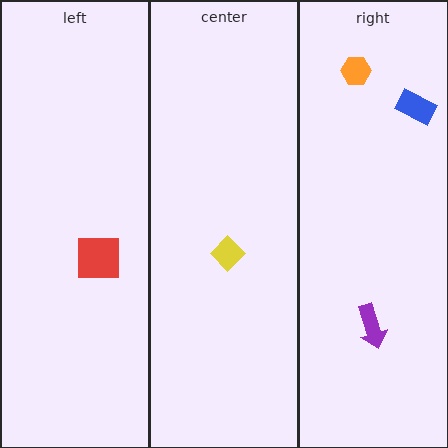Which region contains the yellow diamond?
The center region.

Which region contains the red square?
The left region.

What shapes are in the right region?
The blue rectangle, the purple arrow, the orange hexagon.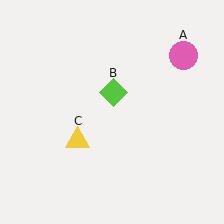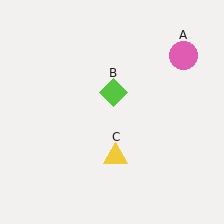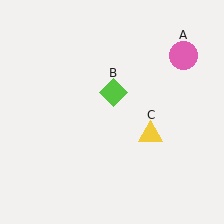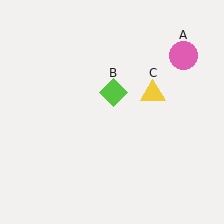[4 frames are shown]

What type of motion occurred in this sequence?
The yellow triangle (object C) rotated counterclockwise around the center of the scene.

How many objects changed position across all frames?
1 object changed position: yellow triangle (object C).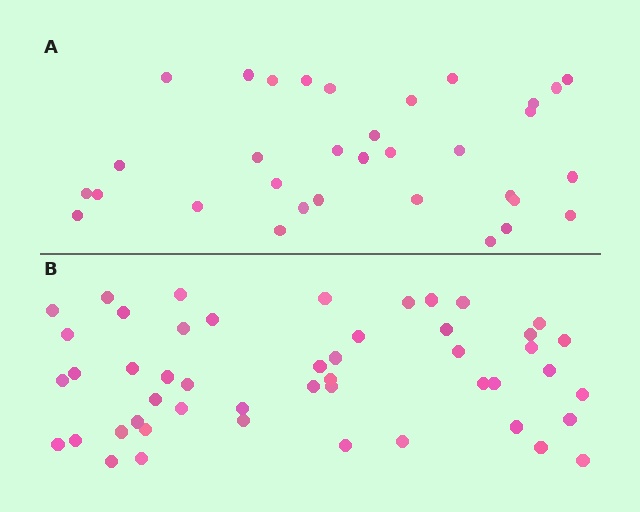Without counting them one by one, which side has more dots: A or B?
Region B (the bottom region) has more dots.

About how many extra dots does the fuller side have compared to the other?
Region B has approximately 15 more dots than region A.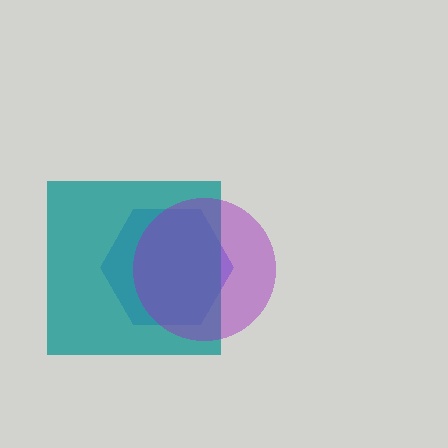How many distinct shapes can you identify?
There are 3 distinct shapes: a blue hexagon, a teal square, a purple circle.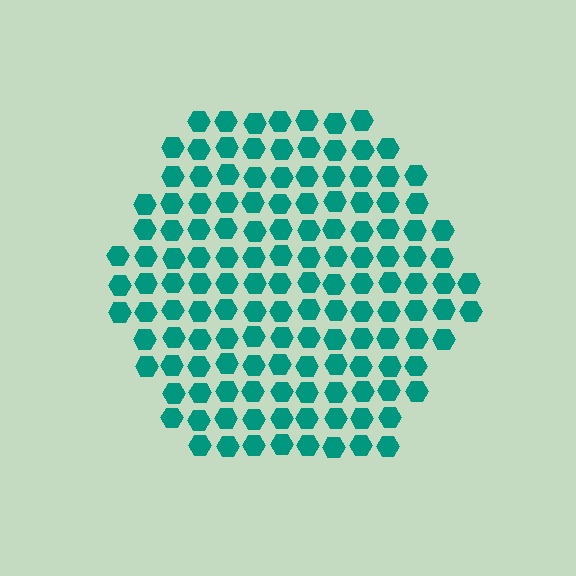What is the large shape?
The large shape is a hexagon.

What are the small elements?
The small elements are hexagons.